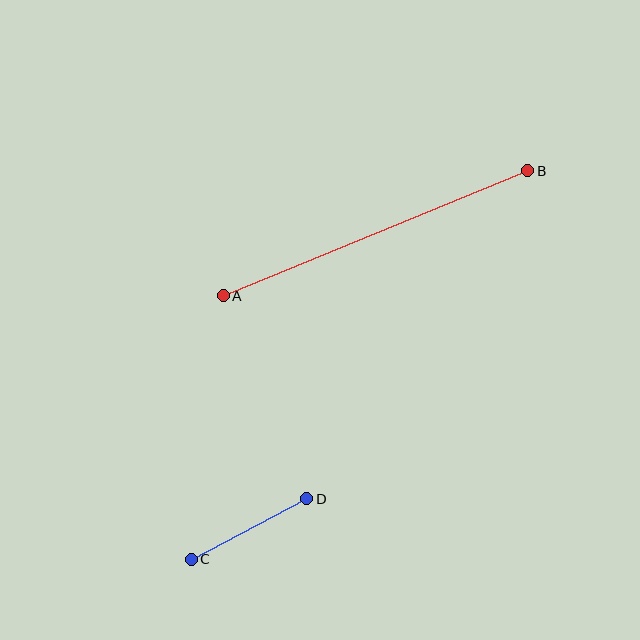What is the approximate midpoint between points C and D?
The midpoint is at approximately (249, 529) pixels.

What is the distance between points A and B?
The distance is approximately 329 pixels.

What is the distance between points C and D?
The distance is approximately 130 pixels.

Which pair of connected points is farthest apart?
Points A and B are farthest apart.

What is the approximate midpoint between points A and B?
The midpoint is at approximately (376, 233) pixels.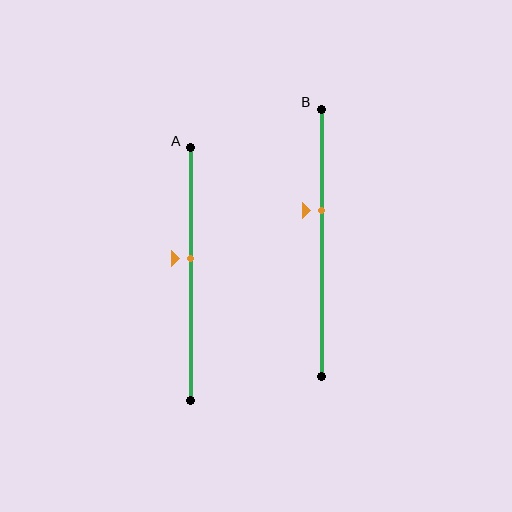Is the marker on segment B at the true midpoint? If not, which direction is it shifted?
No, the marker on segment B is shifted upward by about 12% of the segment length.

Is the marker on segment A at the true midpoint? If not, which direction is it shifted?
No, the marker on segment A is shifted upward by about 6% of the segment length.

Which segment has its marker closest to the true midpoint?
Segment A has its marker closest to the true midpoint.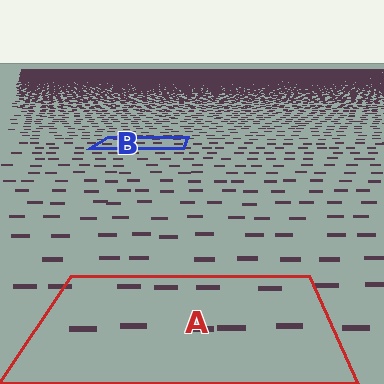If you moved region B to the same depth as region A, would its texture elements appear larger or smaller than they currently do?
They would appear larger. At a closer depth, the same texture elements are projected at a bigger on-screen size.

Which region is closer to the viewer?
Region A is closer. The texture elements there are larger and more spread out.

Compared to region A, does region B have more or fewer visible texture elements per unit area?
Region B has more texture elements per unit area — they are packed more densely because it is farther away.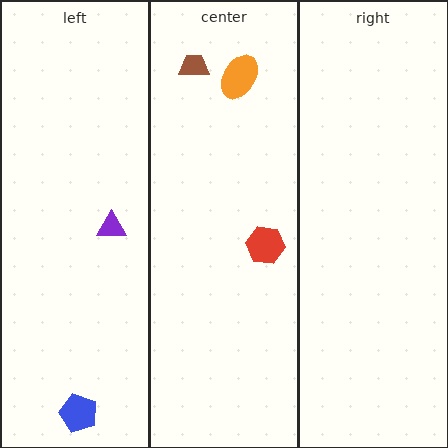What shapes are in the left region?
The blue pentagon, the purple triangle.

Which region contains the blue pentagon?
The left region.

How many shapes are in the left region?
2.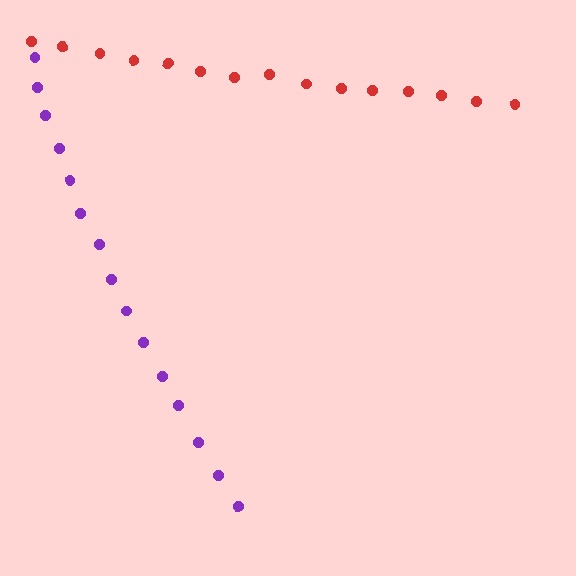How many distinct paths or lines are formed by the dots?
There are 2 distinct paths.